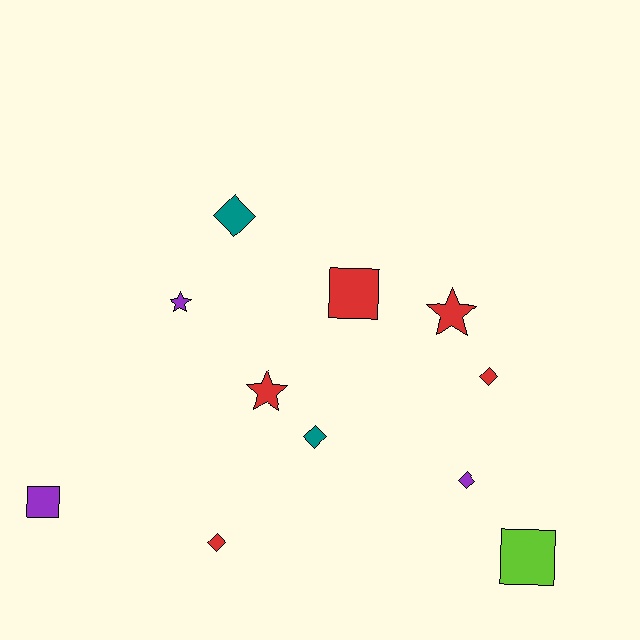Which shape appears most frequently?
Diamond, with 5 objects.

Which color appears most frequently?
Red, with 5 objects.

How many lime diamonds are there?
There are no lime diamonds.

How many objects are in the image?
There are 11 objects.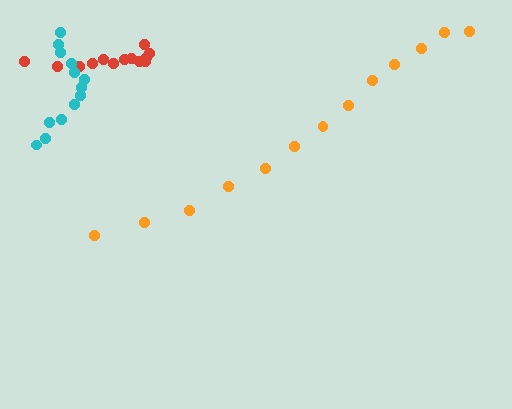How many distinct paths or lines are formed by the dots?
There are 3 distinct paths.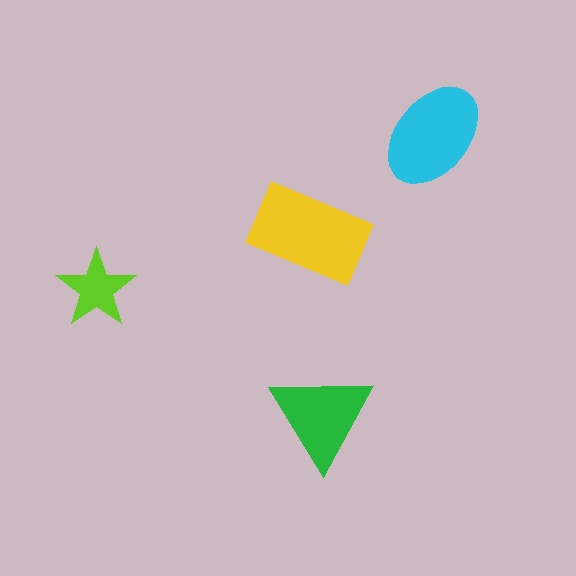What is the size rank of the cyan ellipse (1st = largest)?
2nd.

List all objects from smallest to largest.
The lime star, the green triangle, the cyan ellipse, the yellow rectangle.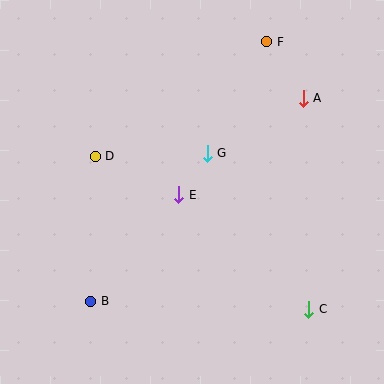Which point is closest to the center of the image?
Point E at (179, 195) is closest to the center.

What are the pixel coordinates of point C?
Point C is at (309, 309).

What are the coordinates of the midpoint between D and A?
The midpoint between D and A is at (199, 127).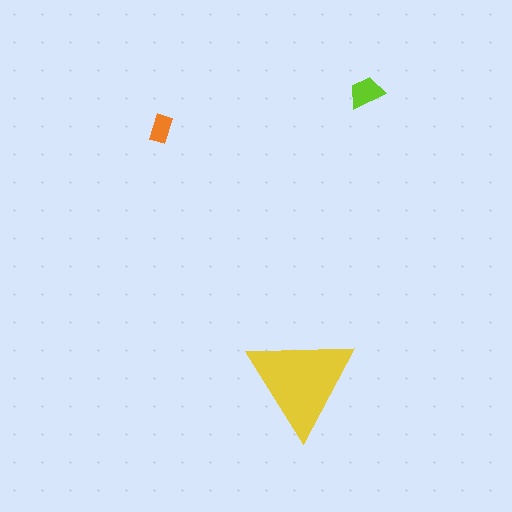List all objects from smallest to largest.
The orange rectangle, the lime trapezoid, the yellow triangle.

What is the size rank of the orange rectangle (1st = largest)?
3rd.